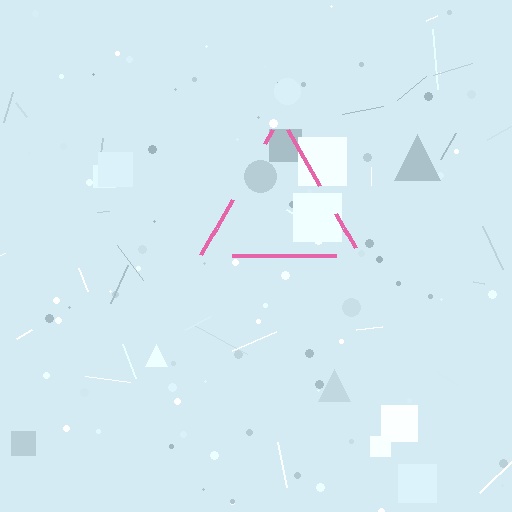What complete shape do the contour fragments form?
The contour fragments form a triangle.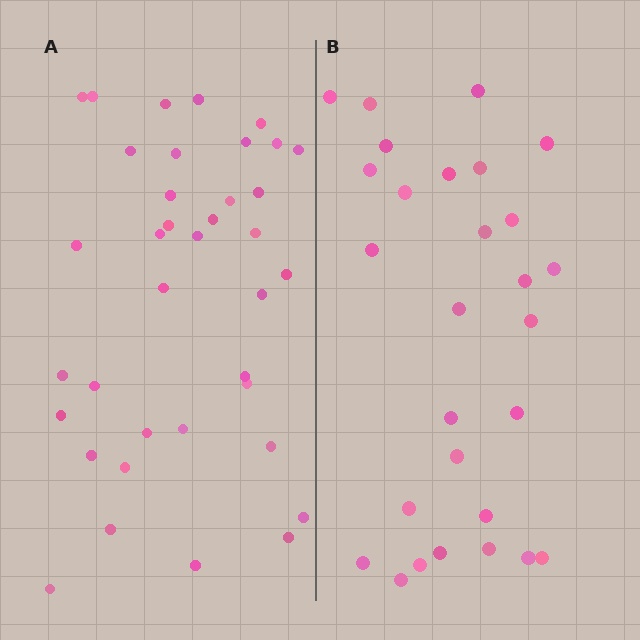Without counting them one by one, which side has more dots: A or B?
Region A (the left region) has more dots.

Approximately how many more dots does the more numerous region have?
Region A has roughly 8 or so more dots than region B.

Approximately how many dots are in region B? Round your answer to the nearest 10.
About 30 dots. (The exact count is 28, which rounds to 30.)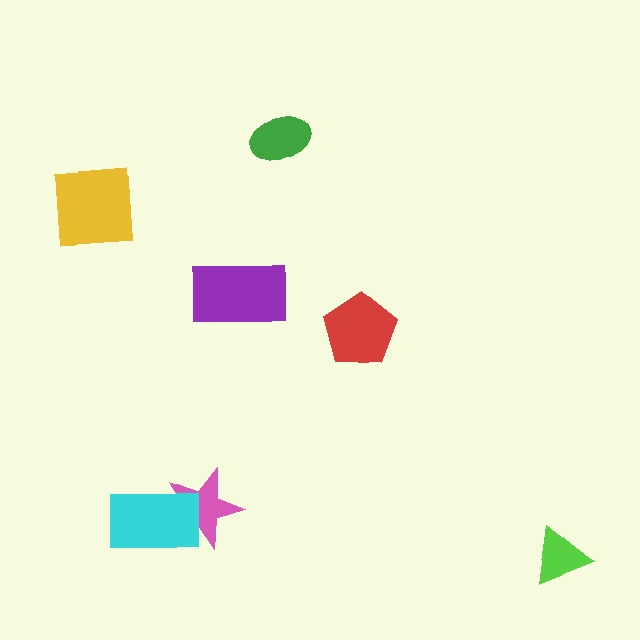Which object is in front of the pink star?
The cyan rectangle is in front of the pink star.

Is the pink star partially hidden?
Yes, it is partially covered by another shape.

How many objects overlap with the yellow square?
0 objects overlap with the yellow square.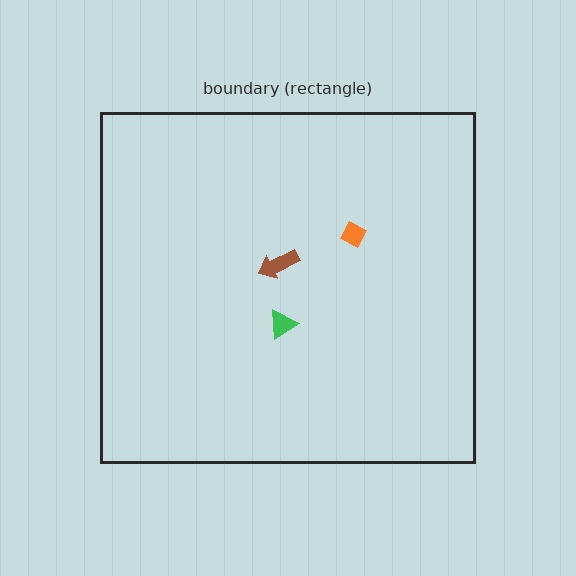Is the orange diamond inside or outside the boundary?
Inside.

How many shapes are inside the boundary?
3 inside, 0 outside.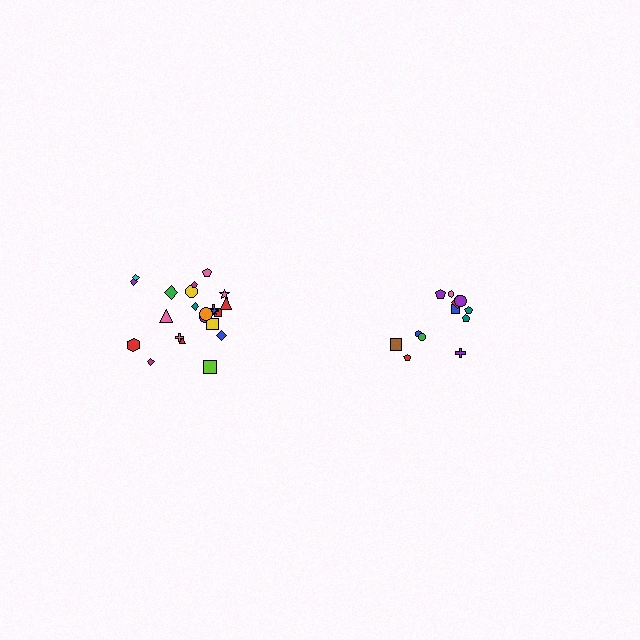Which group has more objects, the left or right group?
The left group.